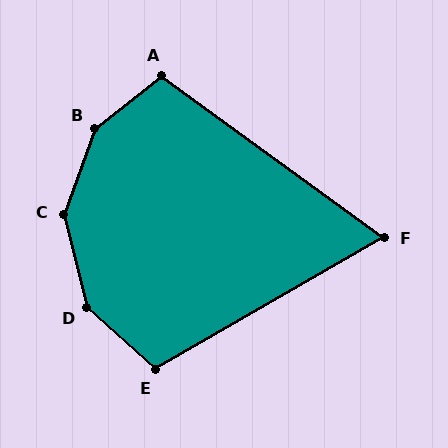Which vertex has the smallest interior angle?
F, at approximately 66 degrees.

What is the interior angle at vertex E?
Approximately 108 degrees (obtuse).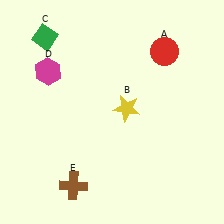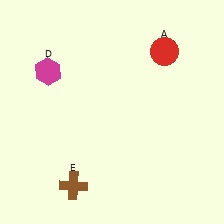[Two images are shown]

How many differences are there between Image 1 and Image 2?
There are 2 differences between the two images.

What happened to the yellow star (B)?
The yellow star (B) was removed in Image 2. It was in the top-right area of Image 1.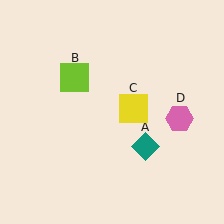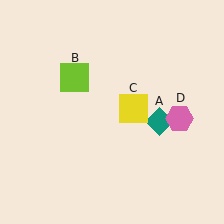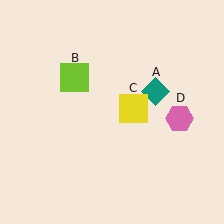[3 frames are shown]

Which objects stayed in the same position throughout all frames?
Lime square (object B) and yellow square (object C) and pink hexagon (object D) remained stationary.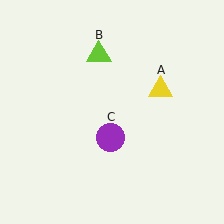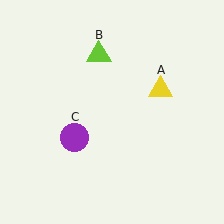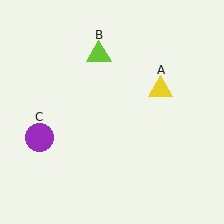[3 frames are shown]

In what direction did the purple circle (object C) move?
The purple circle (object C) moved left.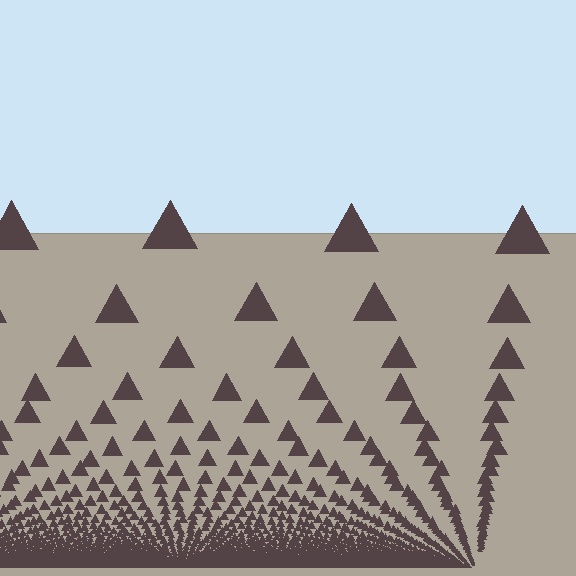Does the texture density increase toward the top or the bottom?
Density increases toward the bottom.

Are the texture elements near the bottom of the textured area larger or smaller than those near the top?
Smaller. The gradient is inverted — elements near the bottom are smaller and denser.